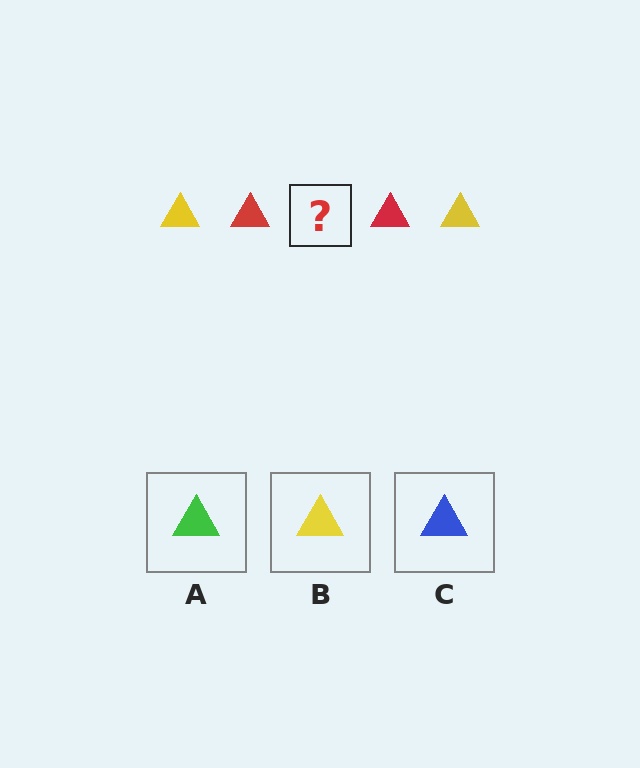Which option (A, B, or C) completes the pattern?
B.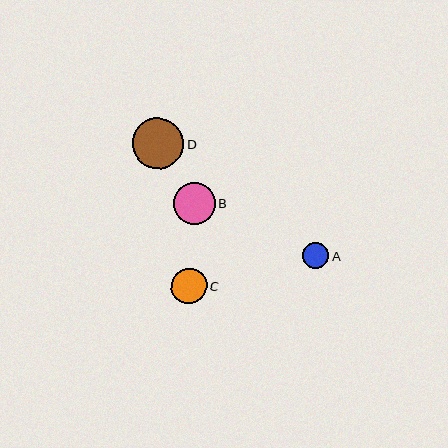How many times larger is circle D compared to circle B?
Circle D is approximately 1.2 times the size of circle B.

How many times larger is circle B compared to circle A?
Circle B is approximately 1.6 times the size of circle A.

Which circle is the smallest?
Circle A is the smallest with a size of approximately 27 pixels.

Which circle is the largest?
Circle D is the largest with a size of approximately 52 pixels.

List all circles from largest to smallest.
From largest to smallest: D, B, C, A.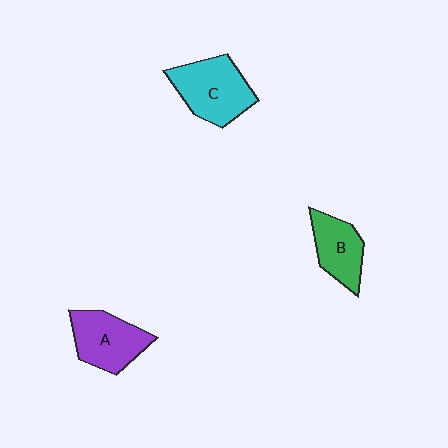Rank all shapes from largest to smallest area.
From largest to smallest: C (cyan), A (purple), B (green).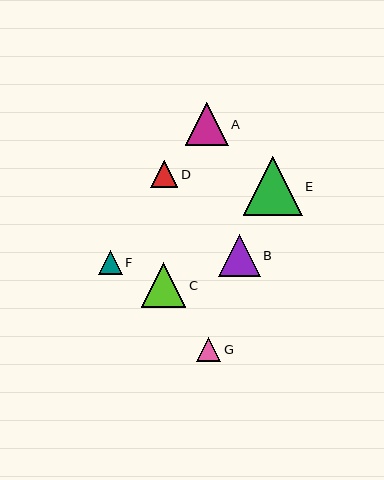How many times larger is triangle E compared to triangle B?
Triangle E is approximately 1.4 times the size of triangle B.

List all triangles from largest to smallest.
From largest to smallest: E, C, A, B, D, F, G.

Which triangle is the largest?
Triangle E is the largest with a size of approximately 59 pixels.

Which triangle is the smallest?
Triangle G is the smallest with a size of approximately 24 pixels.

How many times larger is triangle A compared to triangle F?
Triangle A is approximately 1.8 times the size of triangle F.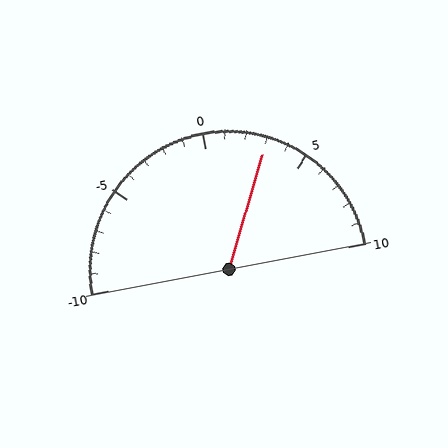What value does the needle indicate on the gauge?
The needle indicates approximately 3.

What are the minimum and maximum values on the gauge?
The gauge ranges from -10 to 10.